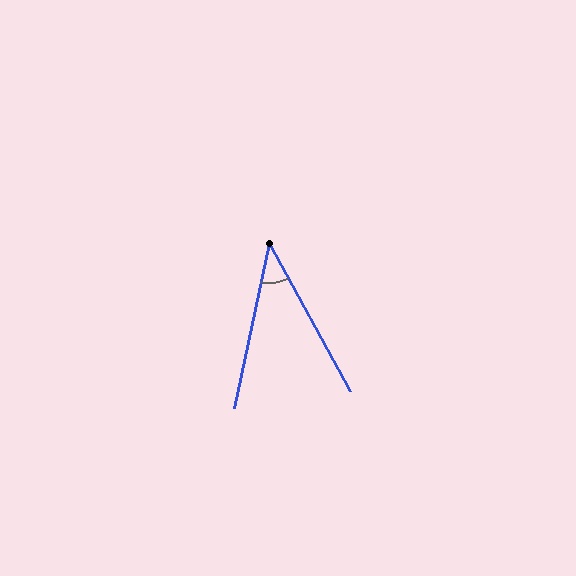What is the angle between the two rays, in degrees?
Approximately 41 degrees.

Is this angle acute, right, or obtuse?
It is acute.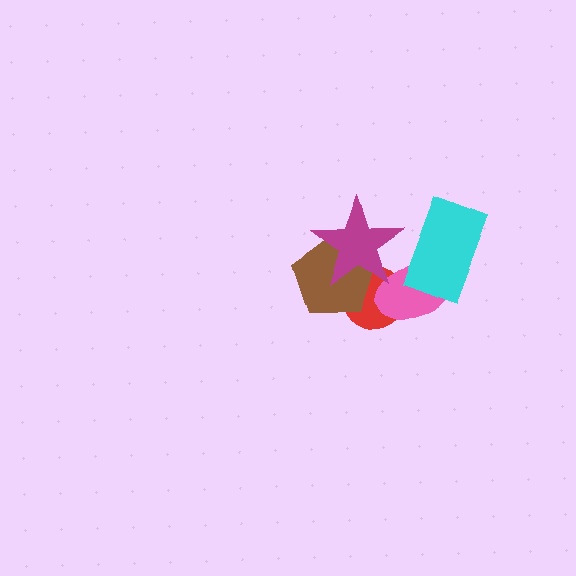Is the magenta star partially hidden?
No, no other shape covers it.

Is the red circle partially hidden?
Yes, it is partially covered by another shape.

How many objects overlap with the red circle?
3 objects overlap with the red circle.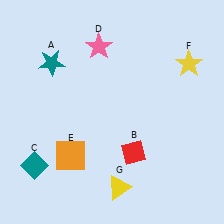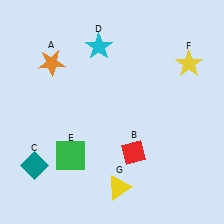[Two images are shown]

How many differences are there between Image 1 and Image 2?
There are 3 differences between the two images.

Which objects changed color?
A changed from teal to orange. D changed from pink to cyan. E changed from orange to green.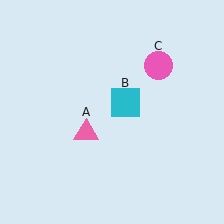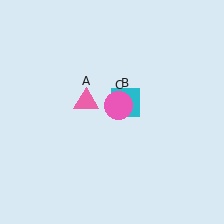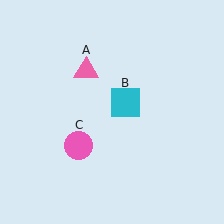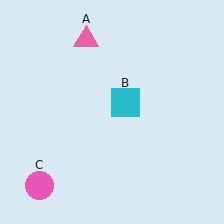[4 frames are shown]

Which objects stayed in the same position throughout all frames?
Cyan square (object B) remained stationary.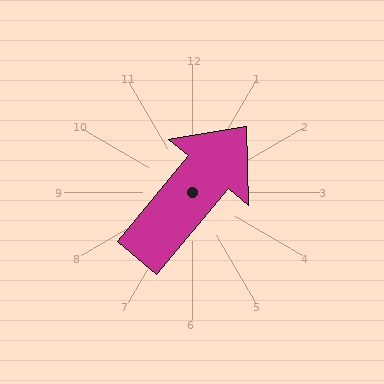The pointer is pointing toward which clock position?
Roughly 1 o'clock.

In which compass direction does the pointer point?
Northeast.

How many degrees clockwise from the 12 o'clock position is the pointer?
Approximately 40 degrees.